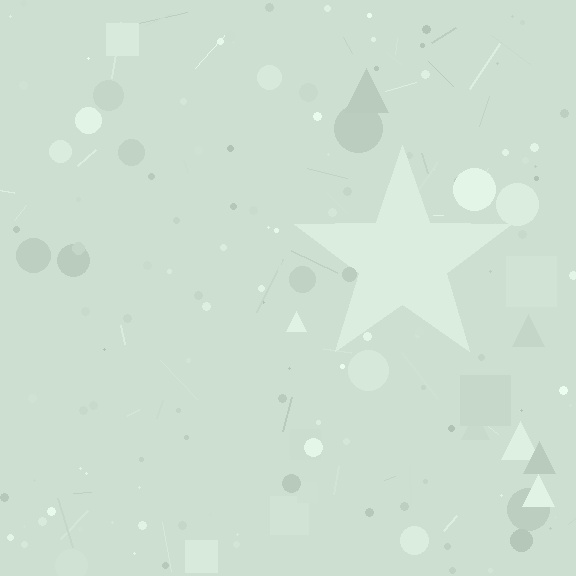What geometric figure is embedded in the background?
A star is embedded in the background.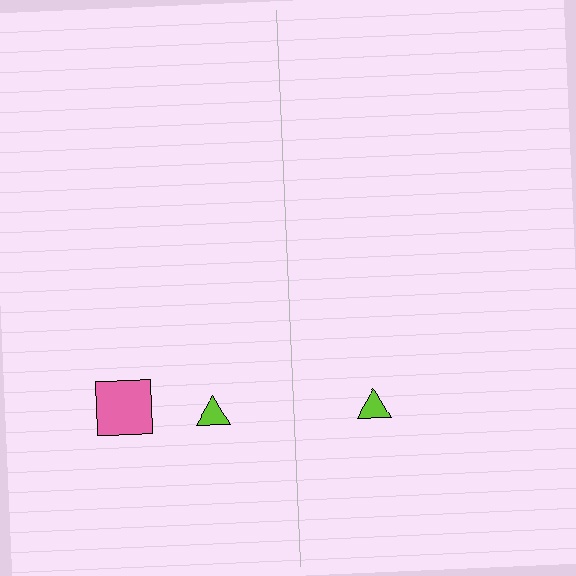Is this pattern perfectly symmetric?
No, the pattern is not perfectly symmetric. A pink square is missing from the right side.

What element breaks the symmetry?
A pink square is missing from the right side.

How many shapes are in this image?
There are 3 shapes in this image.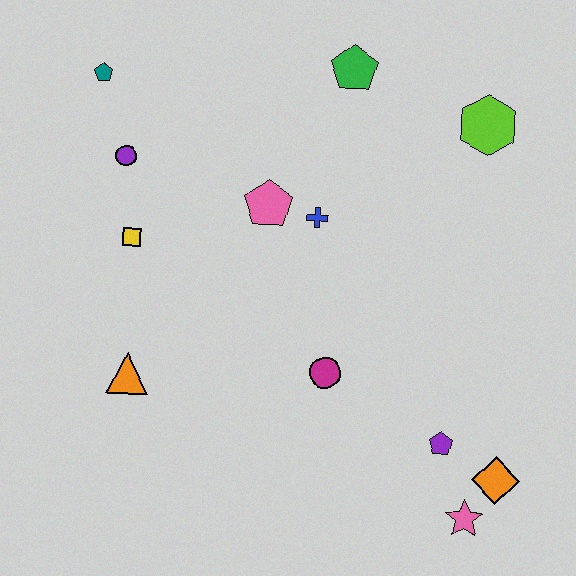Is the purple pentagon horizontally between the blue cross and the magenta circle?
No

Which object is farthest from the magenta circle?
The teal pentagon is farthest from the magenta circle.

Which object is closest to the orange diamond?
The pink star is closest to the orange diamond.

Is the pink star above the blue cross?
No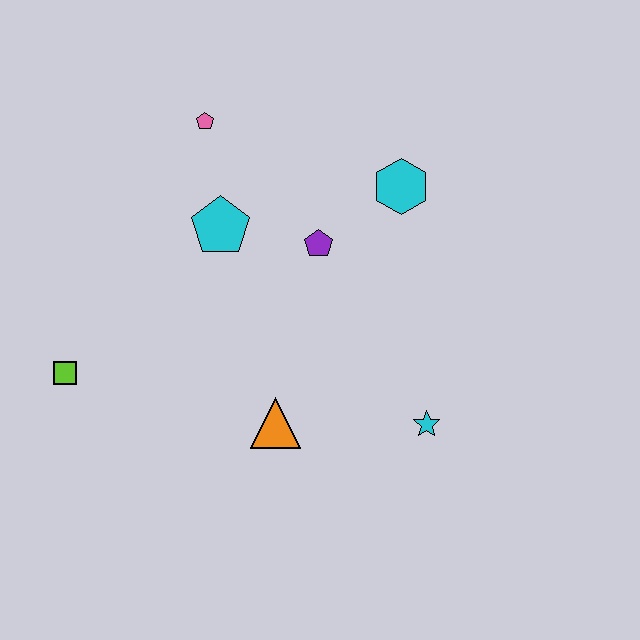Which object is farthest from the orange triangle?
The pink pentagon is farthest from the orange triangle.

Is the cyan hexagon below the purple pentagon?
No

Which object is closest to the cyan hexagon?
The purple pentagon is closest to the cyan hexagon.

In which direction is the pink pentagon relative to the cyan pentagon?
The pink pentagon is above the cyan pentagon.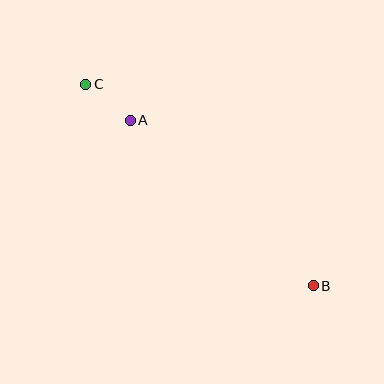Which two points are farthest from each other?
Points B and C are farthest from each other.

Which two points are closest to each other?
Points A and C are closest to each other.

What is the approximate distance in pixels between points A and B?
The distance between A and B is approximately 247 pixels.